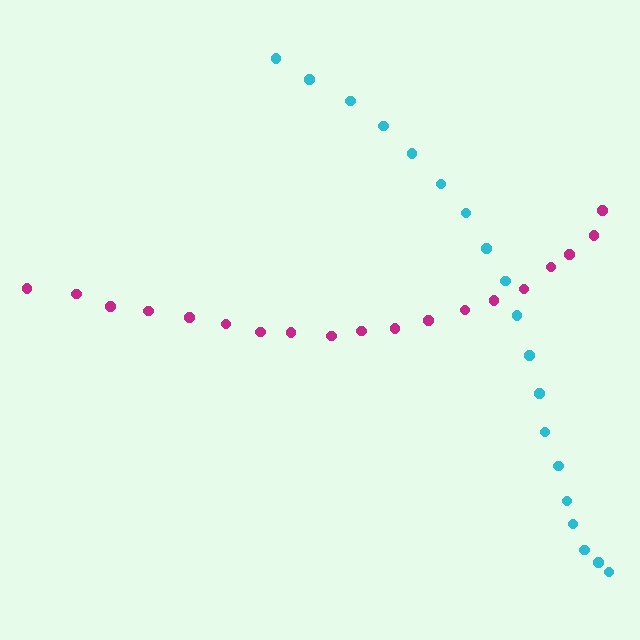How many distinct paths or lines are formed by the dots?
There are 2 distinct paths.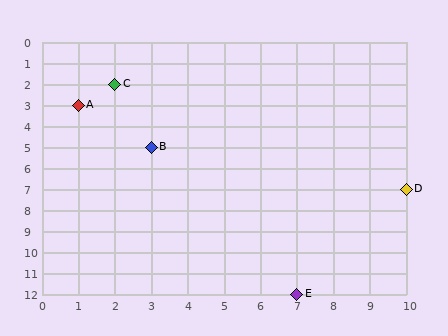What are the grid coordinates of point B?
Point B is at grid coordinates (3, 5).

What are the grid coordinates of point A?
Point A is at grid coordinates (1, 3).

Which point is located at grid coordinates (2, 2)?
Point C is at (2, 2).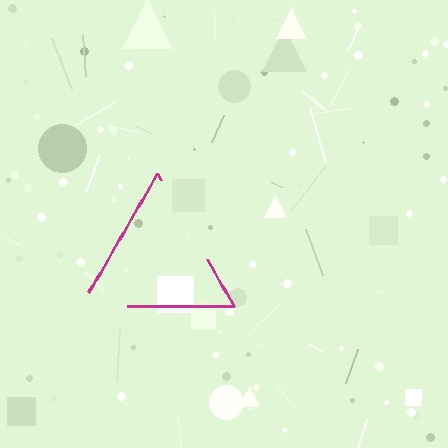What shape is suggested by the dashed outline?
The dashed outline suggests a triangle.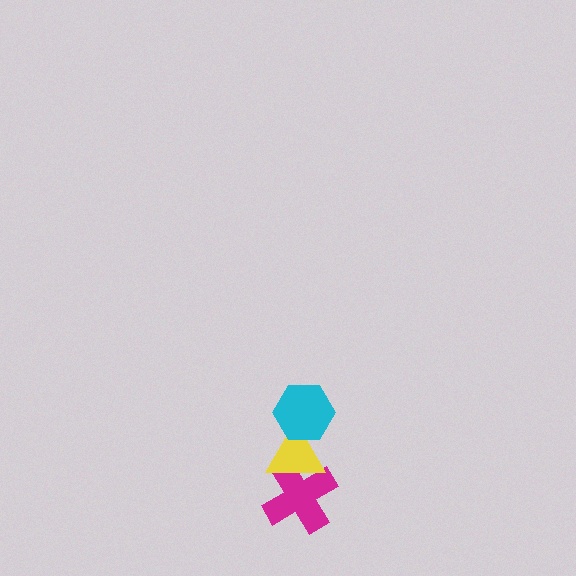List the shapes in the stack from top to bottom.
From top to bottom: the cyan hexagon, the yellow triangle, the magenta cross.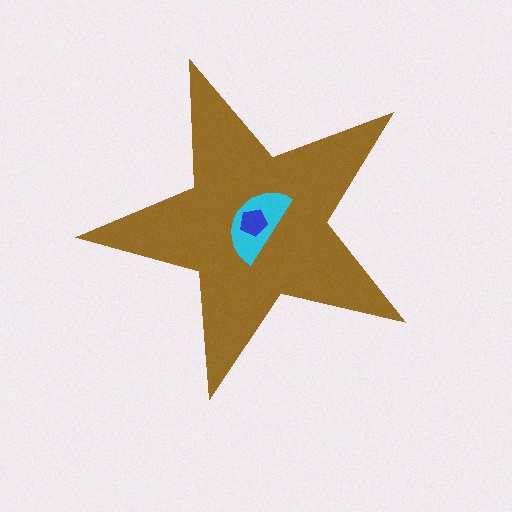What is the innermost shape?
The blue pentagon.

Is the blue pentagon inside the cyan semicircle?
Yes.